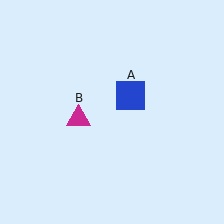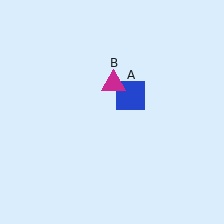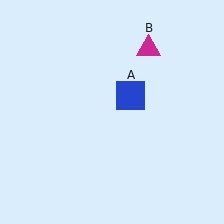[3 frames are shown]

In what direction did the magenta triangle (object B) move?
The magenta triangle (object B) moved up and to the right.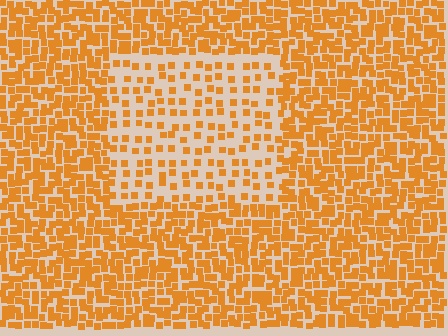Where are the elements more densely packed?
The elements are more densely packed outside the rectangle boundary.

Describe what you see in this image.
The image contains small orange elements arranged at two different densities. A rectangle-shaped region is visible where the elements are less densely packed than the surrounding area.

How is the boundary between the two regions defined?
The boundary is defined by a change in element density (approximately 2.3x ratio). All elements are the same color, size, and shape.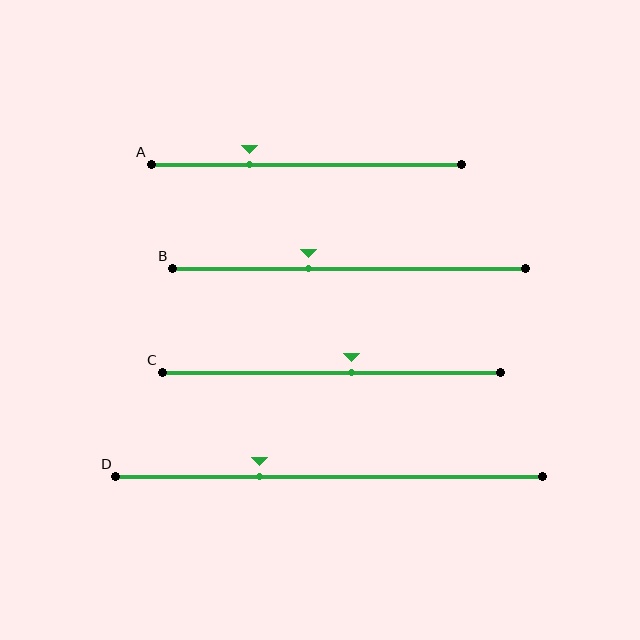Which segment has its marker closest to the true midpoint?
Segment C has its marker closest to the true midpoint.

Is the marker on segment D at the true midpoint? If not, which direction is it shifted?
No, the marker on segment D is shifted to the left by about 16% of the segment length.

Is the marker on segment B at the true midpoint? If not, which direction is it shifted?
No, the marker on segment B is shifted to the left by about 11% of the segment length.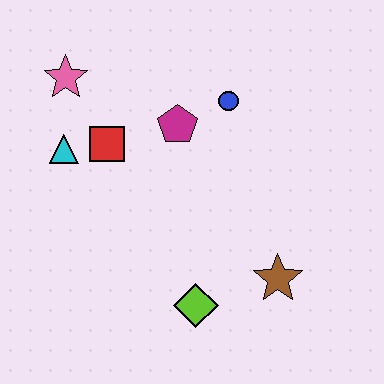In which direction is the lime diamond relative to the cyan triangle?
The lime diamond is below the cyan triangle.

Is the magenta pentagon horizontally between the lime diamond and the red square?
Yes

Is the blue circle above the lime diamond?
Yes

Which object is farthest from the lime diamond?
The pink star is farthest from the lime diamond.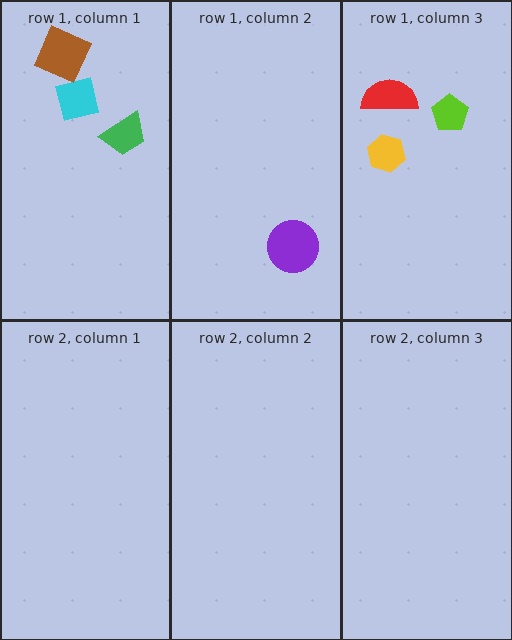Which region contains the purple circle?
The row 1, column 2 region.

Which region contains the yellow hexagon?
The row 1, column 3 region.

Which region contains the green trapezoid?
The row 1, column 1 region.